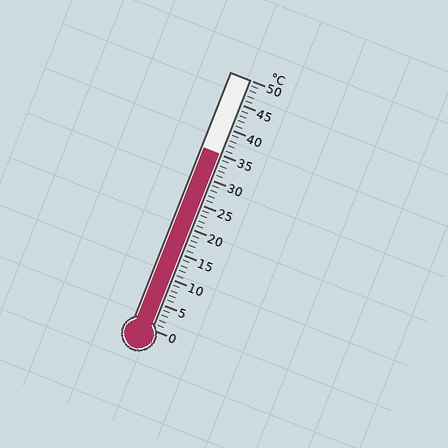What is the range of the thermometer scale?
The thermometer scale ranges from 0°C to 50°C.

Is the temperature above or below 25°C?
The temperature is above 25°C.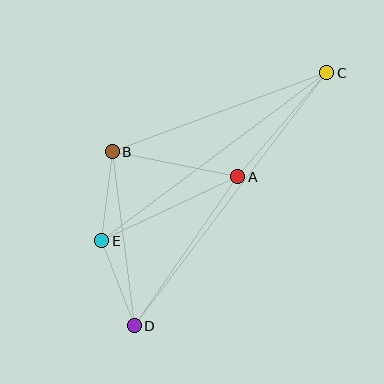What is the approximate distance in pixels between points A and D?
The distance between A and D is approximately 181 pixels.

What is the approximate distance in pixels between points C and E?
The distance between C and E is approximately 281 pixels.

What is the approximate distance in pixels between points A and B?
The distance between A and B is approximately 128 pixels.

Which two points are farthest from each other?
Points C and D are farthest from each other.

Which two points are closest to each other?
Points B and E are closest to each other.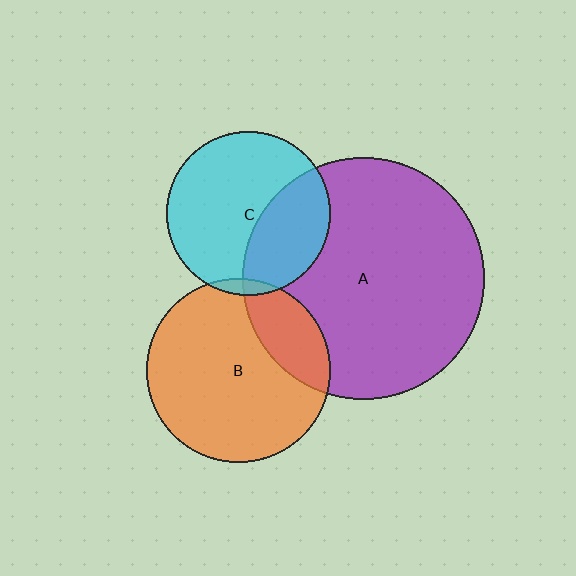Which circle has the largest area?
Circle A (purple).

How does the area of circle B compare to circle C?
Approximately 1.3 times.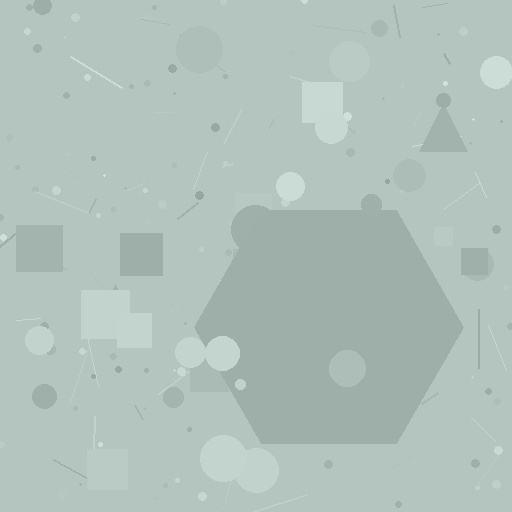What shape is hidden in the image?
A hexagon is hidden in the image.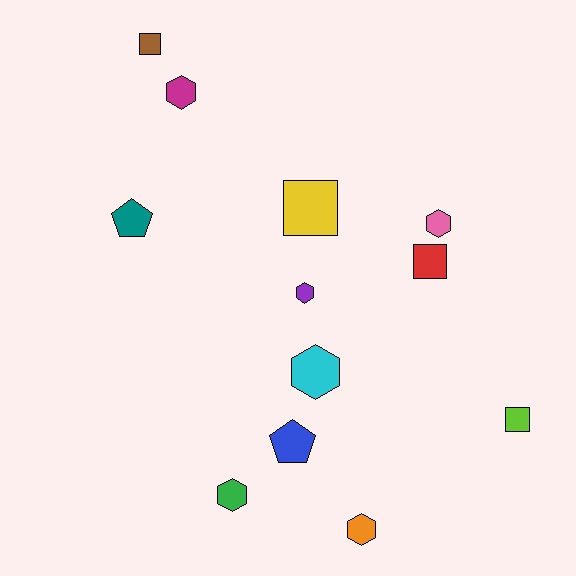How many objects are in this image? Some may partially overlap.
There are 12 objects.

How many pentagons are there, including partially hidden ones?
There are 2 pentagons.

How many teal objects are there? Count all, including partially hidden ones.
There is 1 teal object.